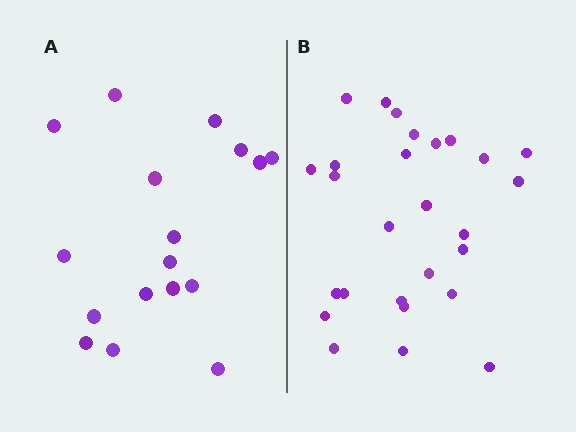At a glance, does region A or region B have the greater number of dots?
Region B (the right region) has more dots.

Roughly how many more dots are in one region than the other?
Region B has roughly 10 or so more dots than region A.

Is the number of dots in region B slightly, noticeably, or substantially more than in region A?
Region B has substantially more. The ratio is roughly 1.6 to 1.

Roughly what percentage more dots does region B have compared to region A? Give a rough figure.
About 60% more.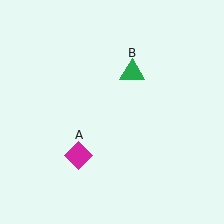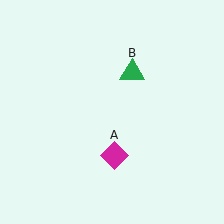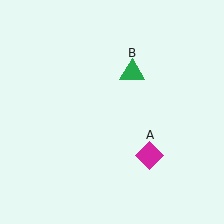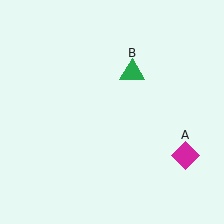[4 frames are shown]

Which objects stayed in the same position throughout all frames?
Green triangle (object B) remained stationary.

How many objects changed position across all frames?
1 object changed position: magenta diamond (object A).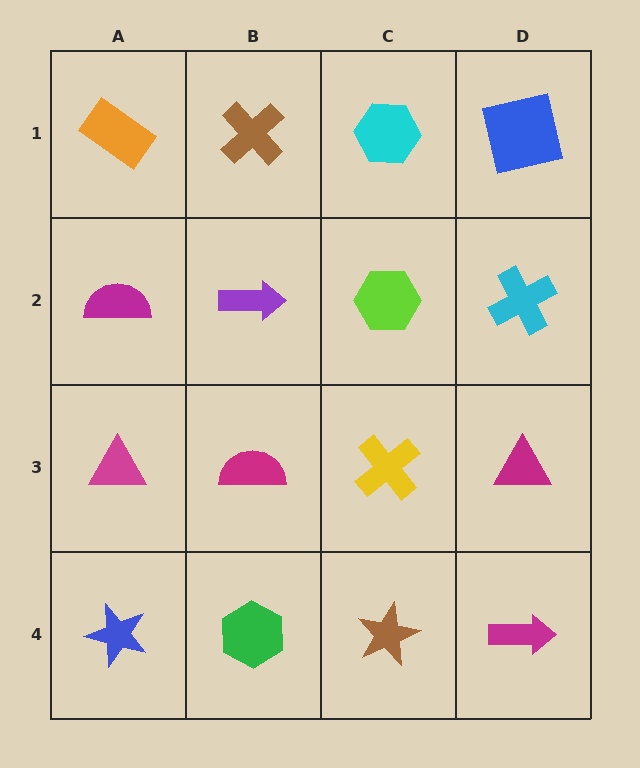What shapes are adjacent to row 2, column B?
A brown cross (row 1, column B), a magenta semicircle (row 3, column B), a magenta semicircle (row 2, column A), a lime hexagon (row 2, column C).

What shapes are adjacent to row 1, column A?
A magenta semicircle (row 2, column A), a brown cross (row 1, column B).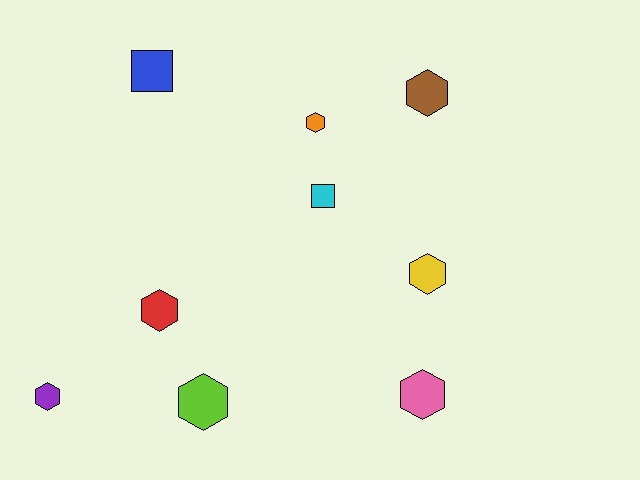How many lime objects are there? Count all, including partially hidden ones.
There is 1 lime object.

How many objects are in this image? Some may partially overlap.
There are 9 objects.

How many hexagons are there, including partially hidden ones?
There are 7 hexagons.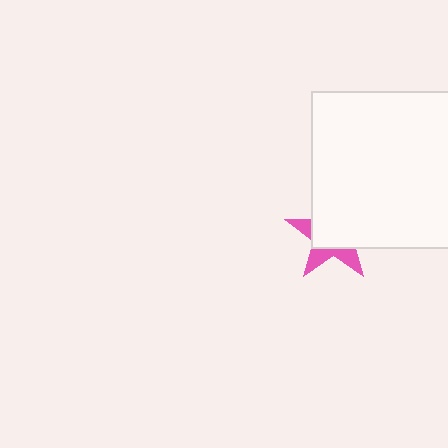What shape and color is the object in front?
The object in front is a white square.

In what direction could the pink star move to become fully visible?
The pink star could move toward the lower-left. That would shift it out from behind the white square entirely.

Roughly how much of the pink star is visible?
A small part of it is visible (roughly 35%).